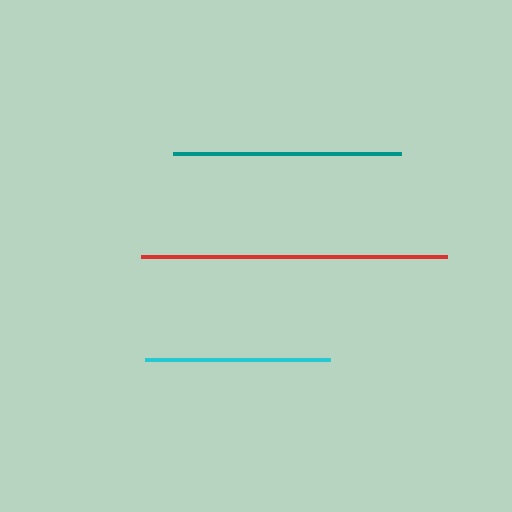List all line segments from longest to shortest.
From longest to shortest: red, teal, cyan.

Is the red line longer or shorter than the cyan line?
The red line is longer than the cyan line.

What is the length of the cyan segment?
The cyan segment is approximately 185 pixels long.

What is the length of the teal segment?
The teal segment is approximately 228 pixels long.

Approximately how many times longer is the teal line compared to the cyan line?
The teal line is approximately 1.2 times the length of the cyan line.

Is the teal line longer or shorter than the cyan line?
The teal line is longer than the cyan line.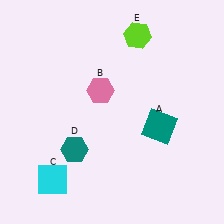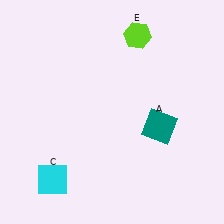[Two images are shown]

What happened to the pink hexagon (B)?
The pink hexagon (B) was removed in Image 2. It was in the top-left area of Image 1.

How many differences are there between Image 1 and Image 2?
There are 2 differences between the two images.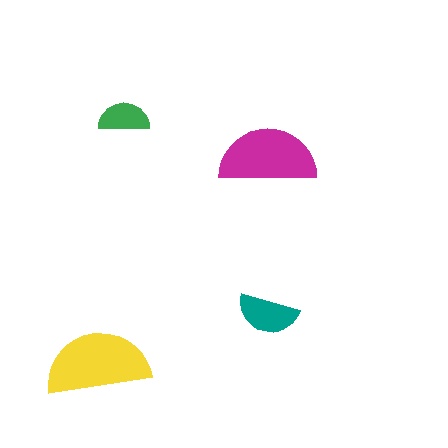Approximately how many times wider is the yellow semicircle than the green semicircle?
About 2 times wider.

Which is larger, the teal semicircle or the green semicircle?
The teal one.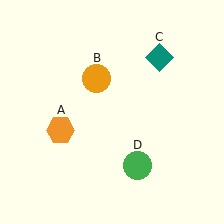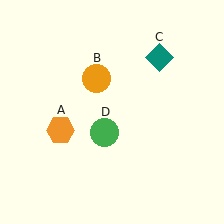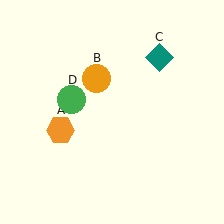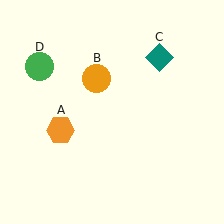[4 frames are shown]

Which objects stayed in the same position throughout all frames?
Orange hexagon (object A) and orange circle (object B) and teal diamond (object C) remained stationary.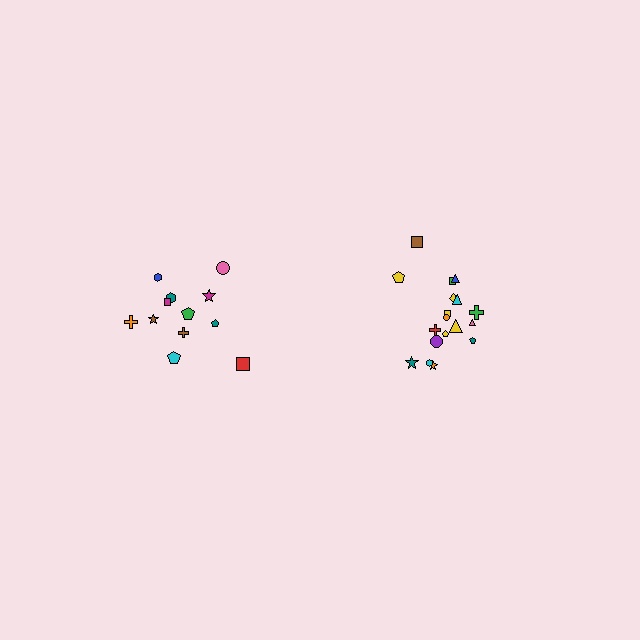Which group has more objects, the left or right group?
The right group.